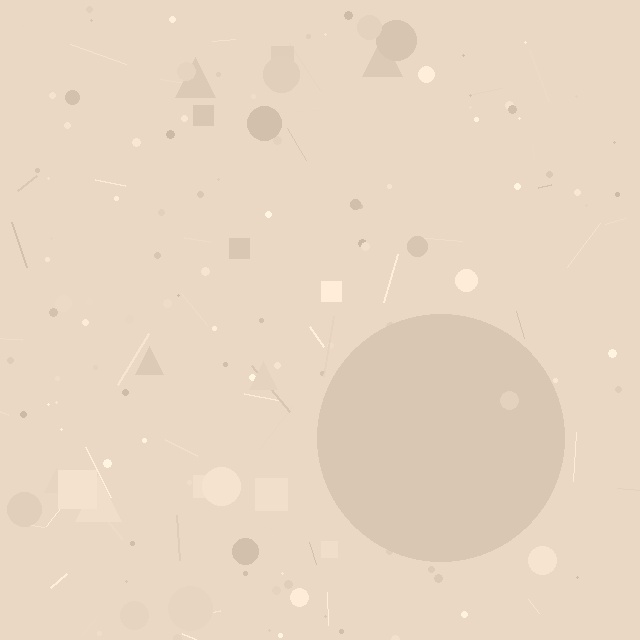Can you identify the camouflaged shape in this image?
The camouflaged shape is a circle.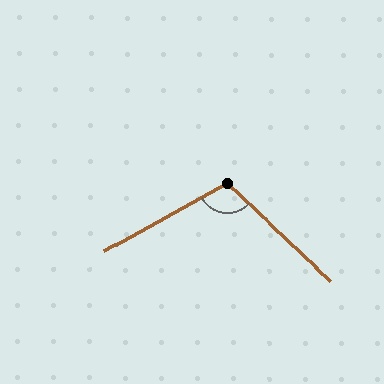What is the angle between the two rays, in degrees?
Approximately 107 degrees.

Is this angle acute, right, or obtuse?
It is obtuse.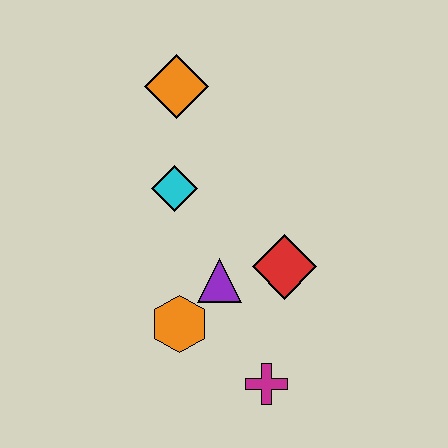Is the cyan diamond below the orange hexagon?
No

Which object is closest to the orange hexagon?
The purple triangle is closest to the orange hexagon.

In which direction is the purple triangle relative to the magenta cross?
The purple triangle is above the magenta cross.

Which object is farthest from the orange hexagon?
The orange diamond is farthest from the orange hexagon.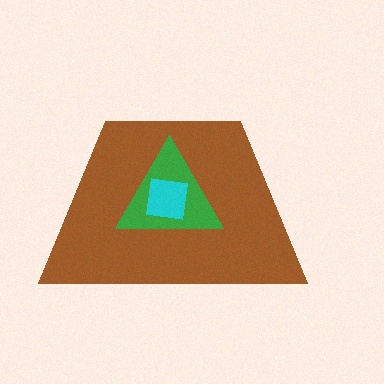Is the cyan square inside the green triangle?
Yes.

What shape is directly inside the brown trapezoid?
The green triangle.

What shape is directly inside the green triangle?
The cyan square.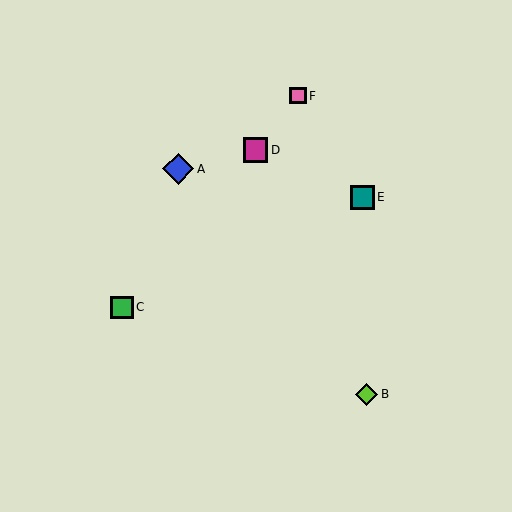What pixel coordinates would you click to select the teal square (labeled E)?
Click at (362, 197) to select the teal square E.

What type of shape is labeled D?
Shape D is a magenta square.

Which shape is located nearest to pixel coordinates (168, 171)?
The blue diamond (labeled A) at (178, 169) is nearest to that location.